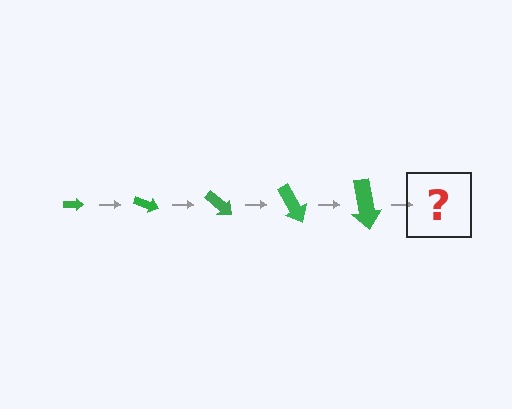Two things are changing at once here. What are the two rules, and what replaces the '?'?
The two rules are that the arrow grows larger each step and it rotates 20 degrees each step. The '?' should be an arrow, larger than the previous one and rotated 100 degrees from the start.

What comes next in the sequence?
The next element should be an arrow, larger than the previous one and rotated 100 degrees from the start.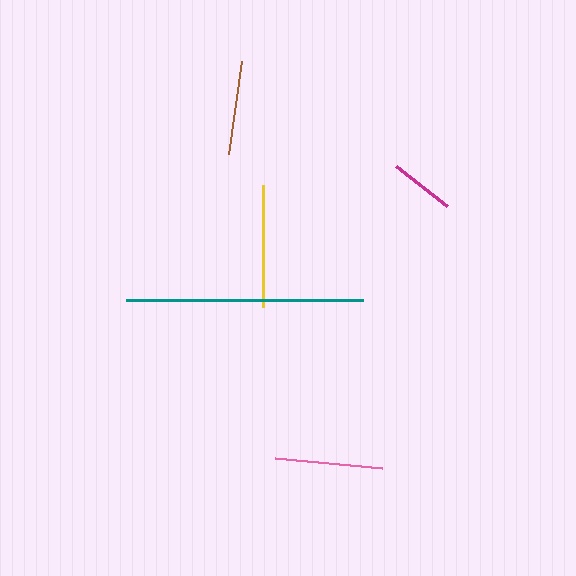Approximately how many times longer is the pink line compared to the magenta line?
The pink line is approximately 1.6 times the length of the magenta line.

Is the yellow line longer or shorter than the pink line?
The yellow line is longer than the pink line.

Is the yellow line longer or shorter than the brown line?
The yellow line is longer than the brown line.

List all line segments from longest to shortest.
From longest to shortest: teal, yellow, pink, brown, magenta.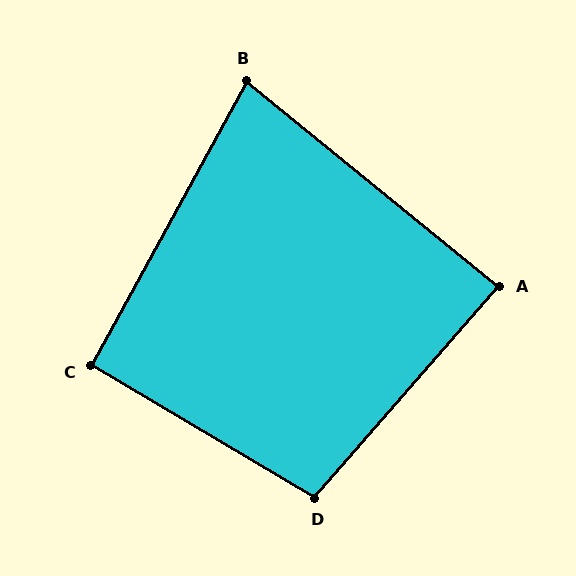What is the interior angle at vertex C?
Approximately 92 degrees (approximately right).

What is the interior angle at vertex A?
Approximately 88 degrees (approximately right).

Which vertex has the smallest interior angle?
B, at approximately 79 degrees.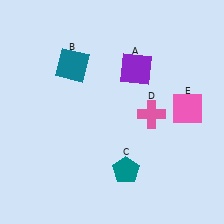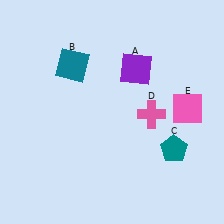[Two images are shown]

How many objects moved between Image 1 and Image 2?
1 object moved between the two images.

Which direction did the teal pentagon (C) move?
The teal pentagon (C) moved right.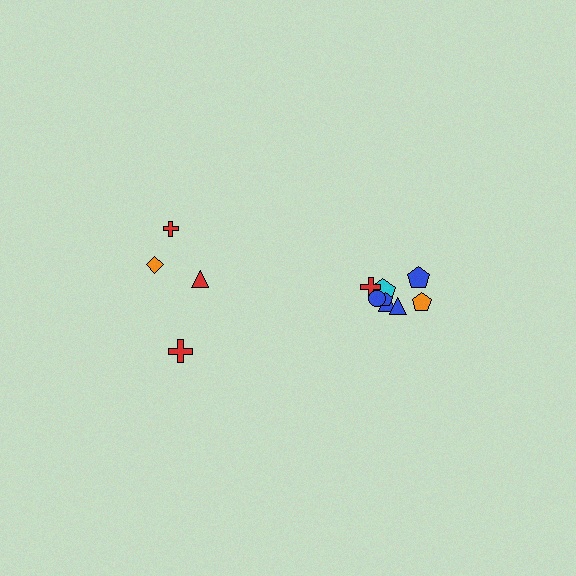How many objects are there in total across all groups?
There are 12 objects.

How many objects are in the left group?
There are 4 objects.